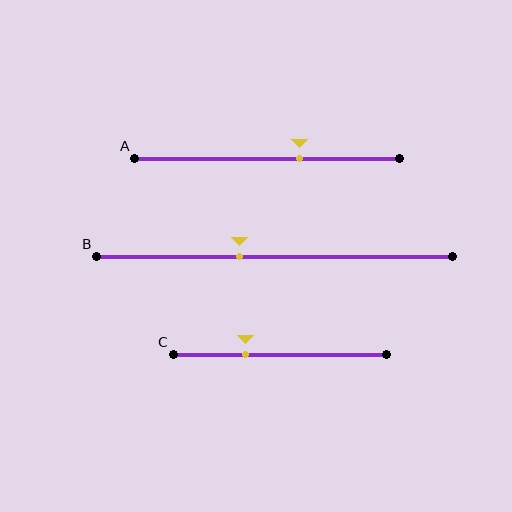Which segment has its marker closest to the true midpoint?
Segment B has its marker closest to the true midpoint.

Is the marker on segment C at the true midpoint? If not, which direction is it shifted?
No, the marker on segment C is shifted to the left by about 16% of the segment length.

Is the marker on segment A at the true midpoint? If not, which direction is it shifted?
No, the marker on segment A is shifted to the right by about 12% of the segment length.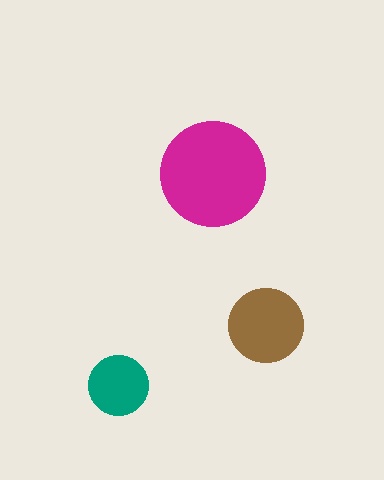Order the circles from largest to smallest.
the magenta one, the brown one, the teal one.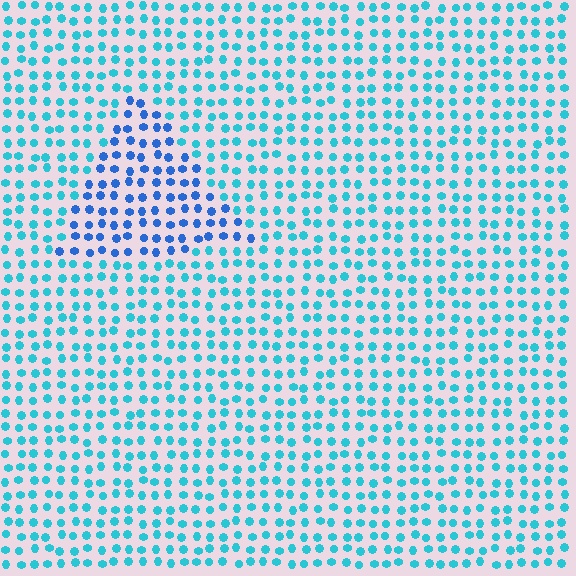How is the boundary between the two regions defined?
The boundary is defined purely by a slight shift in hue (about 33 degrees). Spacing, size, and orientation are identical on both sides.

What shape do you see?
I see a triangle.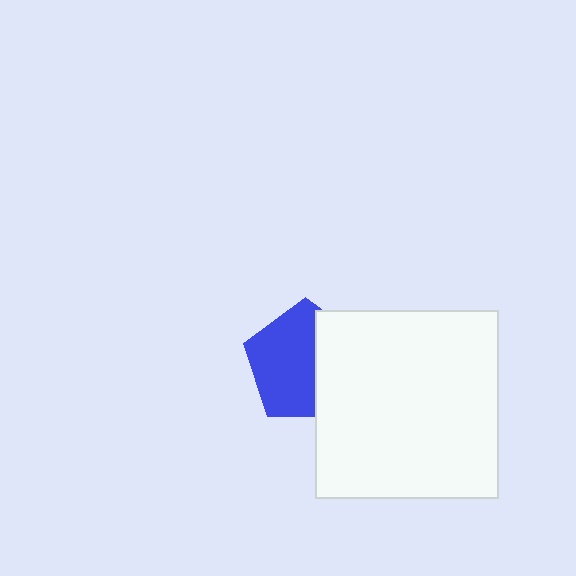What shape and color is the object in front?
The object in front is a white rectangle.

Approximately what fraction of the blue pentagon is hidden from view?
Roughly 39% of the blue pentagon is hidden behind the white rectangle.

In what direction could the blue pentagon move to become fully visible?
The blue pentagon could move left. That would shift it out from behind the white rectangle entirely.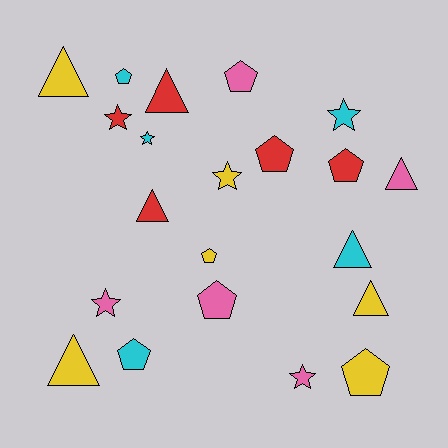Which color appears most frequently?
Yellow, with 6 objects.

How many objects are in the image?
There are 21 objects.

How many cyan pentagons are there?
There are 2 cyan pentagons.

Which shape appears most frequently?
Pentagon, with 8 objects.